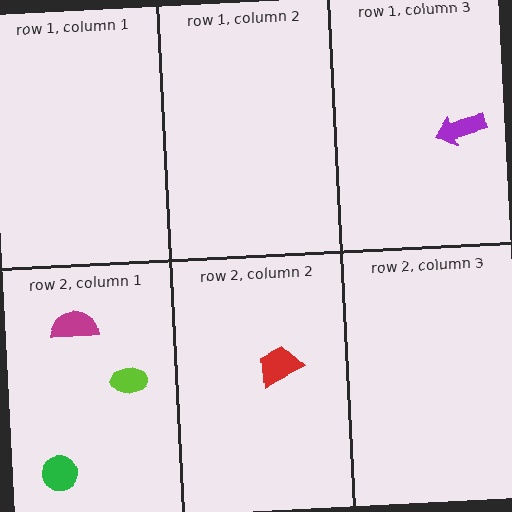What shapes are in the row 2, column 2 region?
The red trapezoid.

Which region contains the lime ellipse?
The row 2, column 1 region.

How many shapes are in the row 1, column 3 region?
1.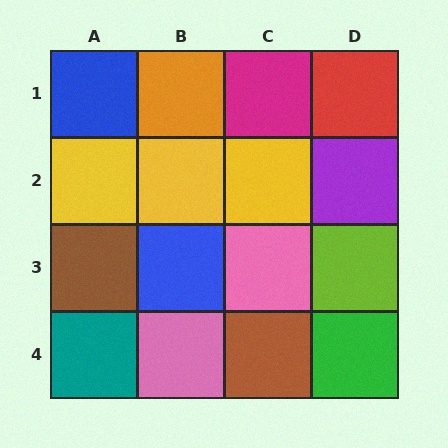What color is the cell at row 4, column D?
Green.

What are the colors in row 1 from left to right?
Blue, orange, magenta, red.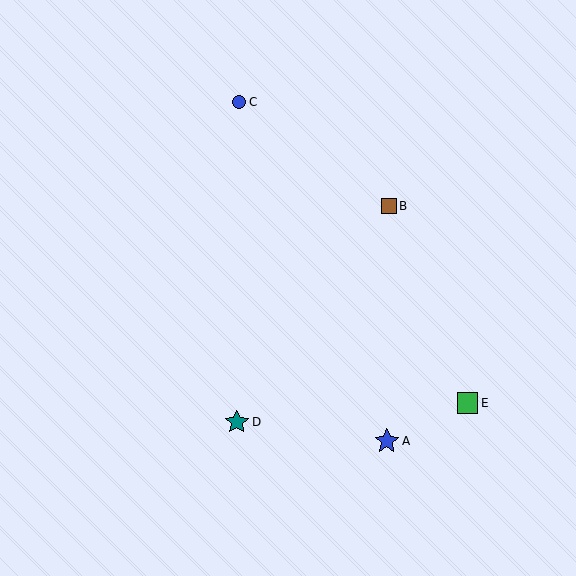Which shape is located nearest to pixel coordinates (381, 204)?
The brown square (labeled B) at (389, 206) is nearest to that location.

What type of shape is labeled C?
Shape C is a blue circle.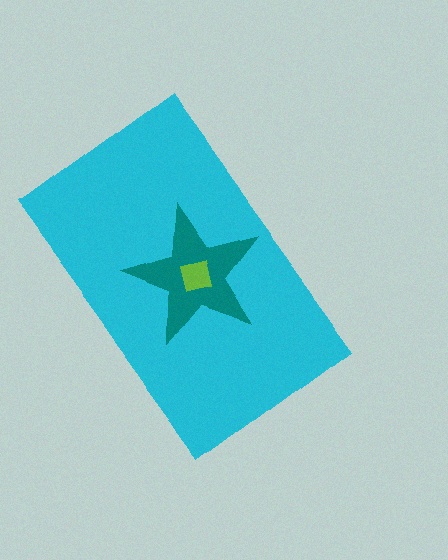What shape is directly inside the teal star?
The lime square.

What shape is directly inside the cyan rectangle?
The teal star.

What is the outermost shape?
The cyan rectangle.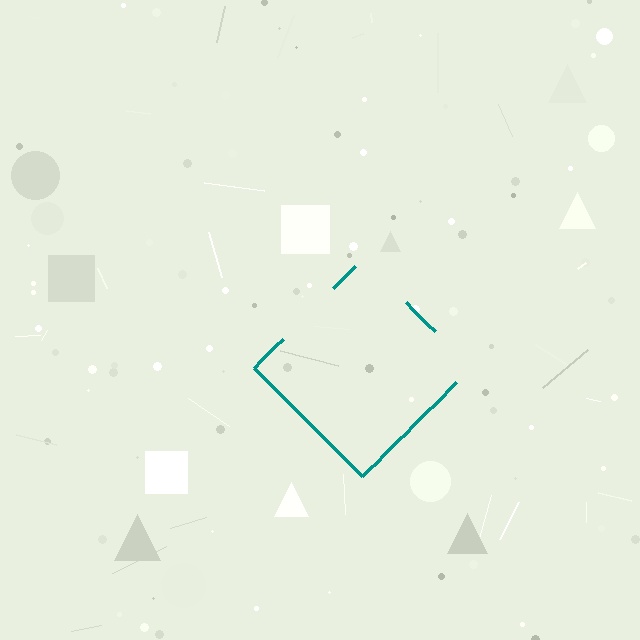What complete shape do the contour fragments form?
The contour fragments form a diamond.